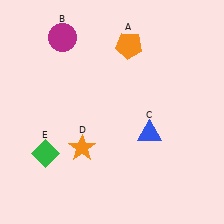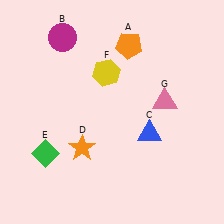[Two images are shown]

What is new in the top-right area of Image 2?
A pink triangle (G) was added in the top-right area of Image 2.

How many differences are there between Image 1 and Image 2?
There are 2 differences between the two images.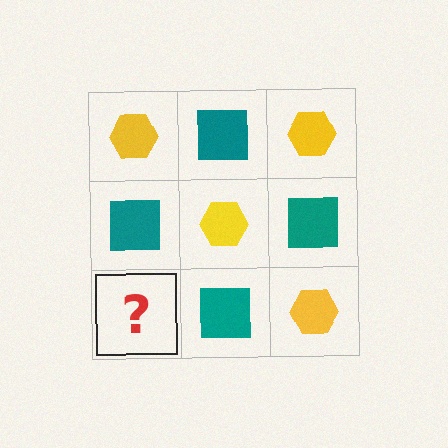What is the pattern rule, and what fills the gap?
The rule is that it alternates yellow hexagon and teal square in a checkerboard pattern. The gap should be filled with a yellow hexagon.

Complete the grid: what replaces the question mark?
The question mark should be replaced with a yellow hexagon.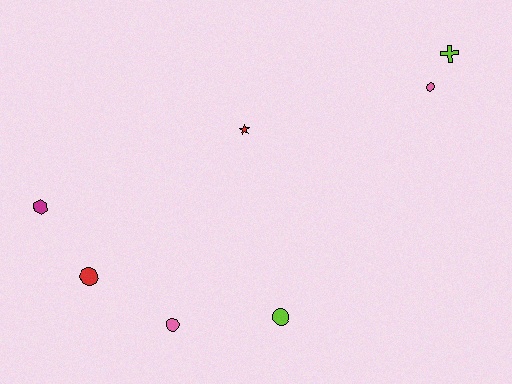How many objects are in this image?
There are 7 objects.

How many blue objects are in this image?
There are no blue objects.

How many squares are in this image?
There are no squares.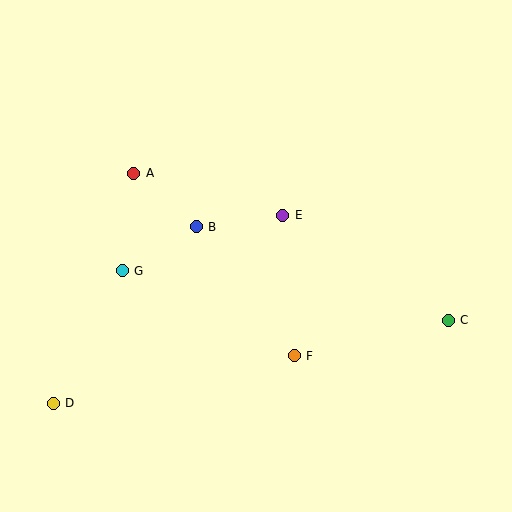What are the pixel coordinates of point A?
Point A is at (134, 173).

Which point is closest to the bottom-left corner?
Point D is closest to the bottom-left corner.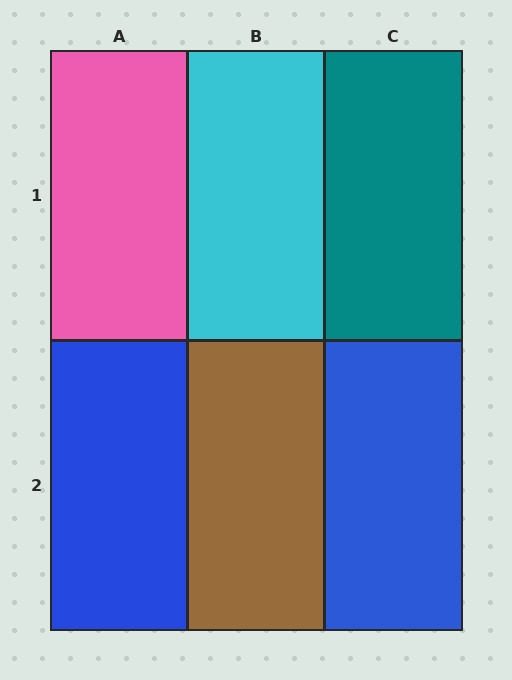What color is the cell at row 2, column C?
Blue.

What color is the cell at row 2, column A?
Blue.